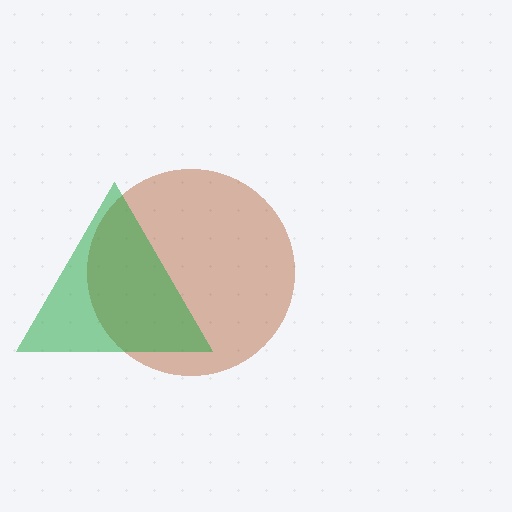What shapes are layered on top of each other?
The layered shapes are: a brown circle, a green triangle.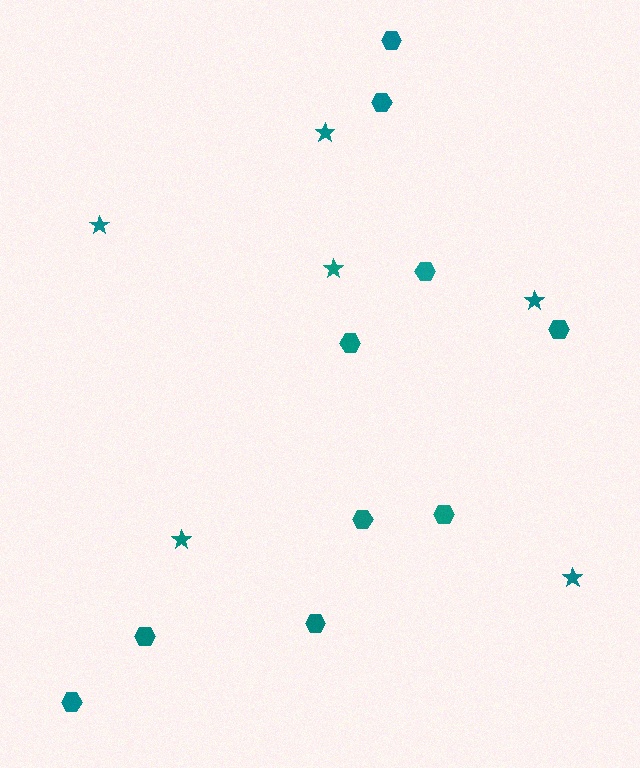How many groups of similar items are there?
There are 2 groups: one group of stars (6) and one group of hexagons (10).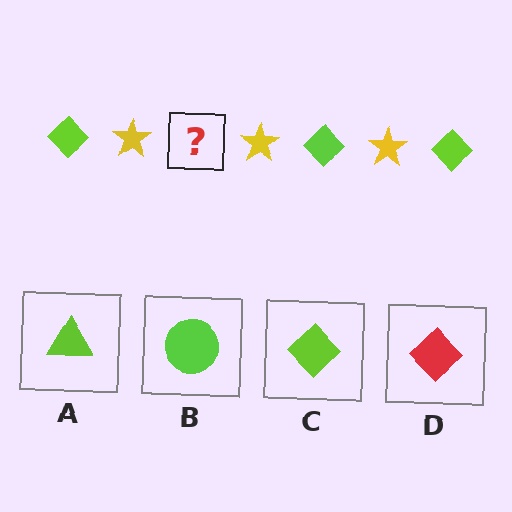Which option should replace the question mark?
Option C.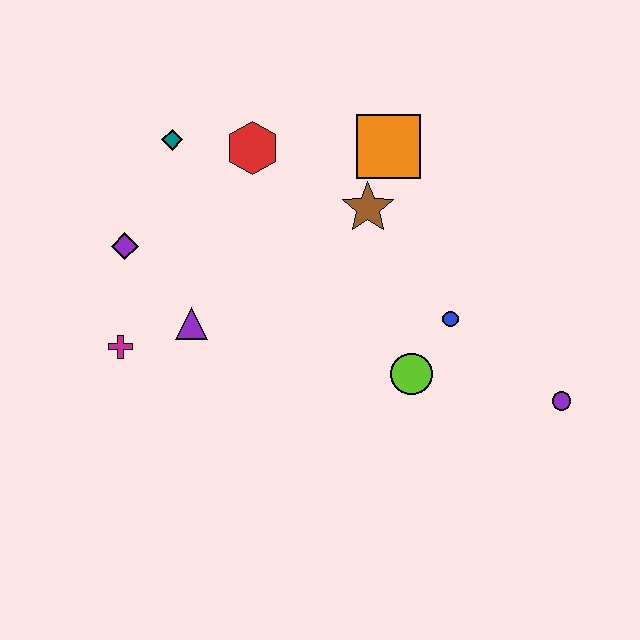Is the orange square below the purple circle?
No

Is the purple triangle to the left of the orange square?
Yes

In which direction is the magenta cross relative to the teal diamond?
The magenta cross is below the teal diamond.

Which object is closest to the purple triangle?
The magenta cross is closest to the purple triangle.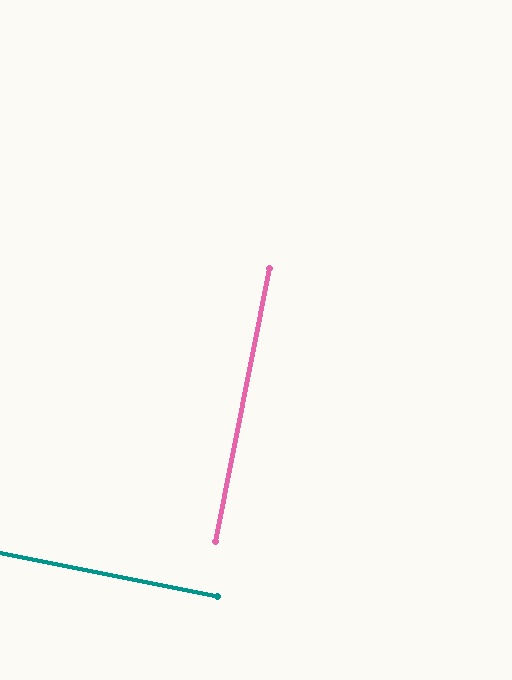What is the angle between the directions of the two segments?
Approximately 90 degrees.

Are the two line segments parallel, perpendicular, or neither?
Perpendicular — they meet at approximately 90°.